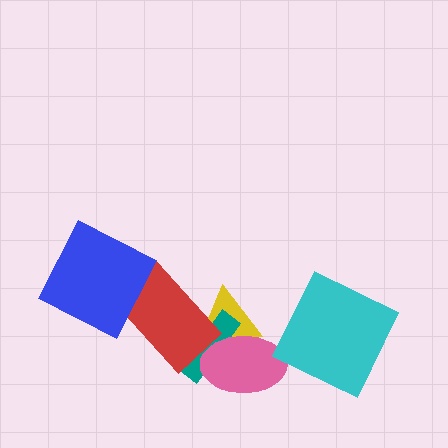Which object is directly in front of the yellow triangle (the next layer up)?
The teal cross is directly in front of the yellow triangle.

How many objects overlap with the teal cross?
3 objects overlap with the teal cross.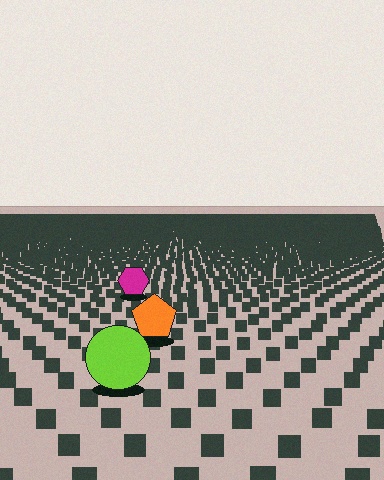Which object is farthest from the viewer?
The magenta hexagon is farthest from the viewer. It appears smaller and the ground texture around it is denser.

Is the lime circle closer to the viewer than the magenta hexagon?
Yes. The lime circle is closer — you can tell from the texture gradient: the ground texture is coarser near it.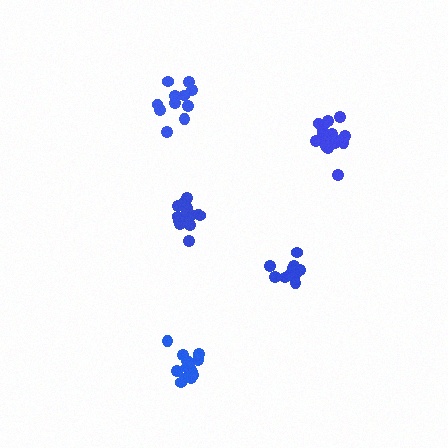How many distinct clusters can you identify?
There are 5 distinct clusters.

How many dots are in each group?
Group 1: 16 dots, Group 2: 15 dots, Group 3: 15 dots, Group 4: 12 dots, Group 5: 11 dots (69 total).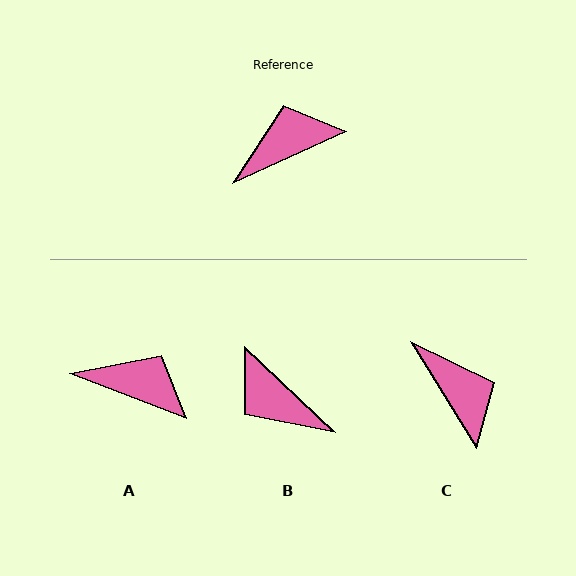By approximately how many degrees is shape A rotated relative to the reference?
Approximately 46 degrees clockwise.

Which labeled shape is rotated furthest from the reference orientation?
B, about 112 degrees away.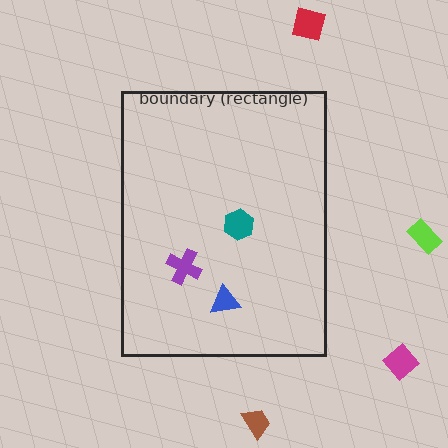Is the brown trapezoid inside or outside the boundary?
Outside.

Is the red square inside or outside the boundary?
Outside.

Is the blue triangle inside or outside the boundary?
Inside.